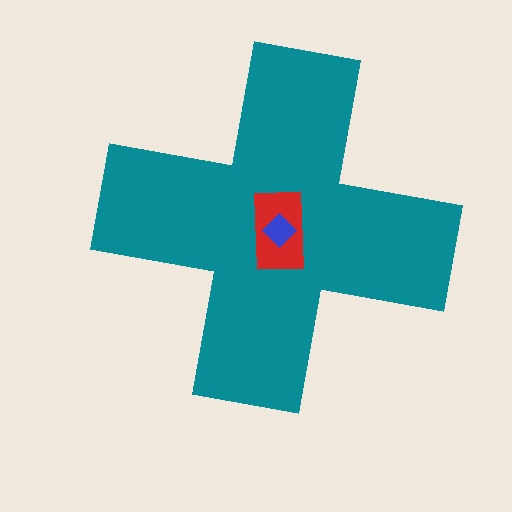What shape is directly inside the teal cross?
The red rectangle.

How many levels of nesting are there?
3.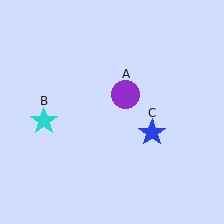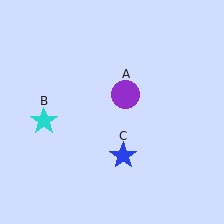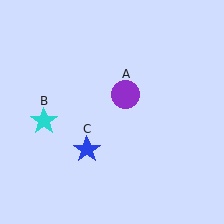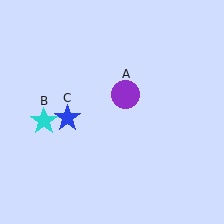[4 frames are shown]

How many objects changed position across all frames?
1 object changed position: blue star (object C).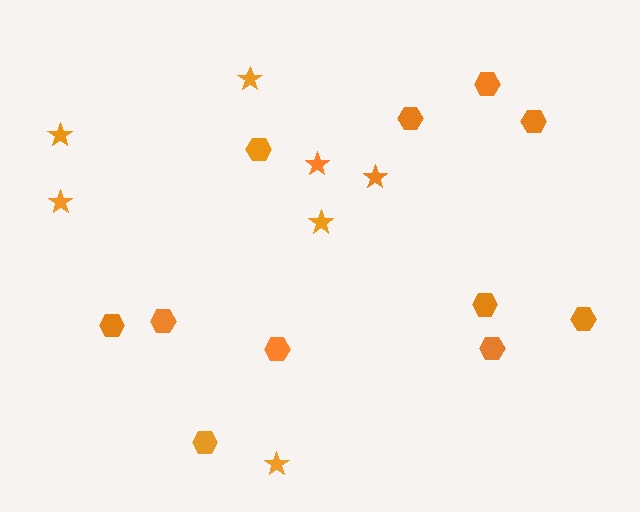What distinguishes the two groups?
There are 2 groups: one group of hexagons (11) and one group of stars (7).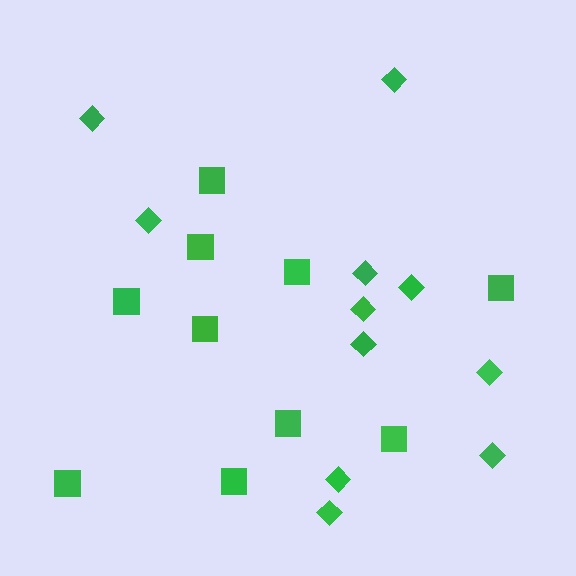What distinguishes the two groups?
There are 2 groups: one group of squares (10) and one group of diamonds (11).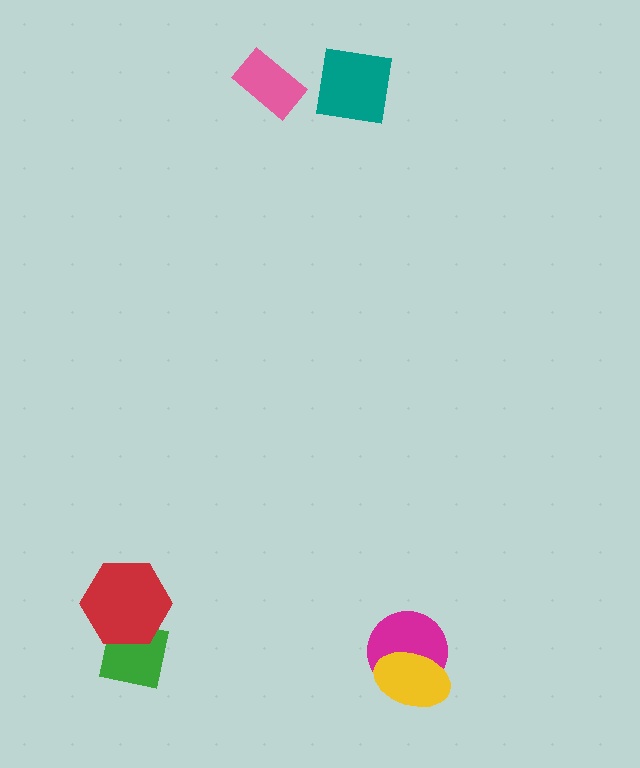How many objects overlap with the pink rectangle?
0 objects overlap with the pink rectangle.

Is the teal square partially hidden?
No, no other shape covers it.